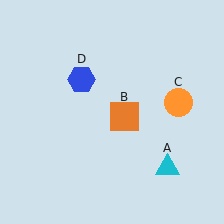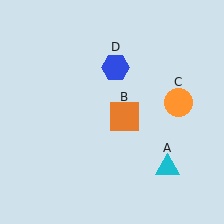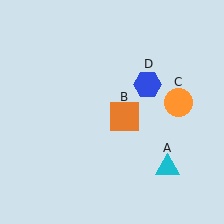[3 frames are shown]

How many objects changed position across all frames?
1 object changed position: blue hexagon (object D).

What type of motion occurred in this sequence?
The blue hexagon (object D) rotated clockwise around the center of the scene.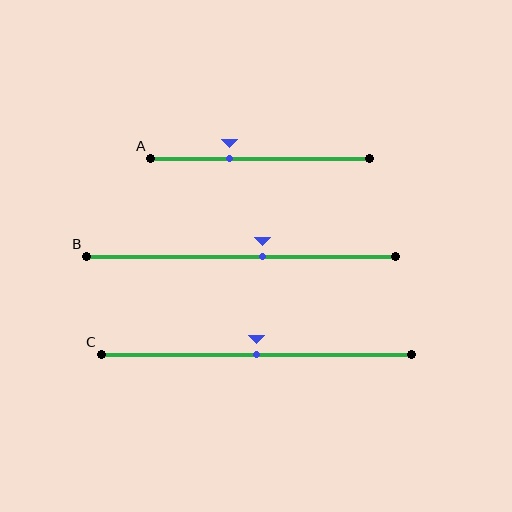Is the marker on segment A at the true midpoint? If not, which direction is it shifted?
No, the marker on segment A is shifted to the left by about 14% of the segment length.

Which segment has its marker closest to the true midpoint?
Segment C has its marker closest to the true midpoint.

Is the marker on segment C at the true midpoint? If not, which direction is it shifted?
Yes, the marker on segment C is at the true midpoint.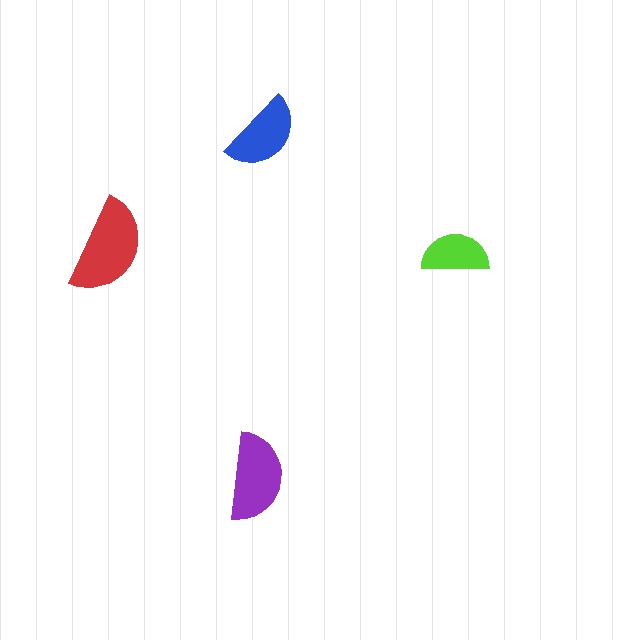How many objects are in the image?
There are 4 objects in the image.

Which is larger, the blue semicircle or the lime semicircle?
The blue one.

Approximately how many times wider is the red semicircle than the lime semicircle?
About 1.5 times wider.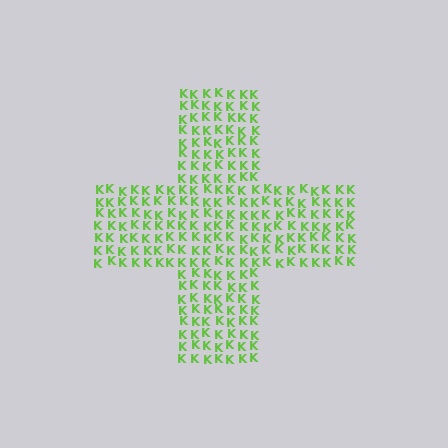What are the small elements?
The small elements are letter K's.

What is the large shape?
The large shape is a cross.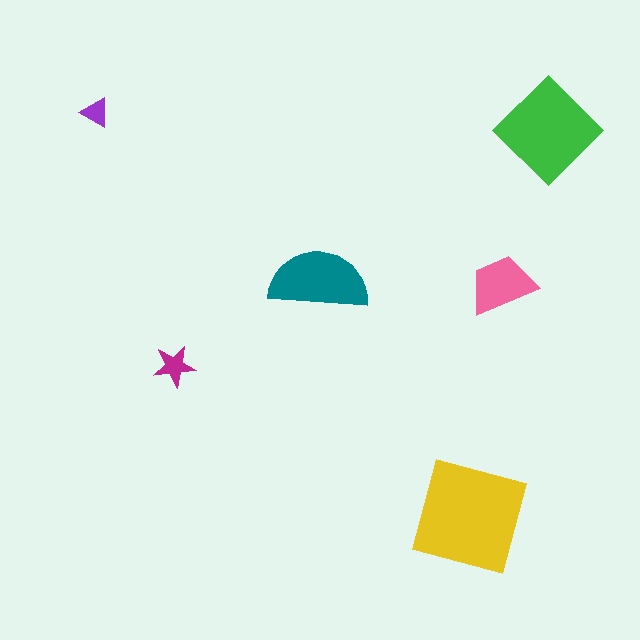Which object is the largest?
The yellow square.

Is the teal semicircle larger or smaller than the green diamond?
Smaller.